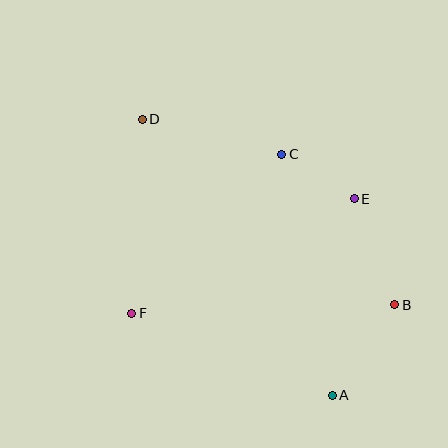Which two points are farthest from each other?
Points A and D are farthest from each other.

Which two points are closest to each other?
Points C and E are closest to each other.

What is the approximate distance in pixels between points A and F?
The distance between A and F is approximately 216 pixels.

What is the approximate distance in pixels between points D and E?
The distance between D and E is approximately 226 pixels.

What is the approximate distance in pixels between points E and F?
The distance between E and F is approximately 250 pixels.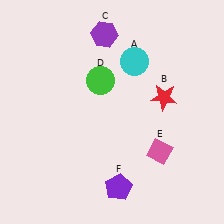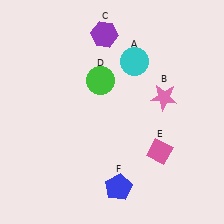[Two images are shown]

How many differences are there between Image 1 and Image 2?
There are 2 differences between the two images.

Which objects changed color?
B changed from red to pink. F changed from purple to blue.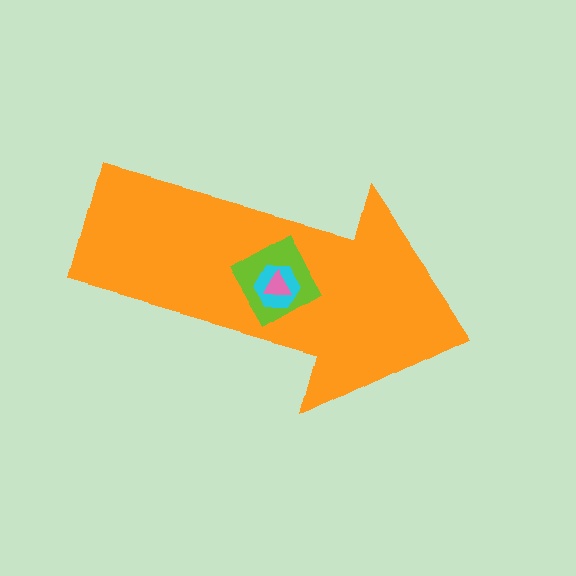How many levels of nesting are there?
4.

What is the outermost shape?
The orange arrow.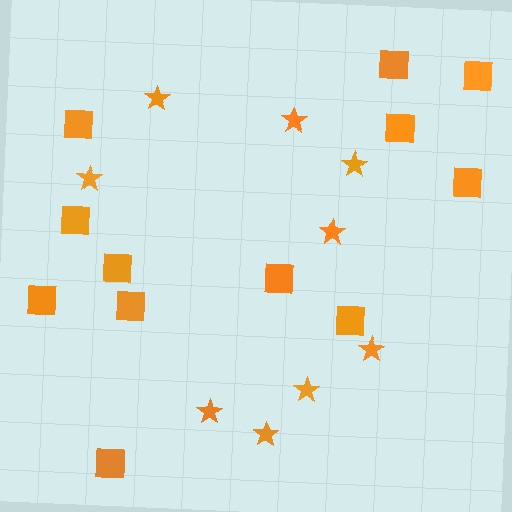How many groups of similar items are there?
There are 2 groups: one group of stars (9) and one group of squares (12).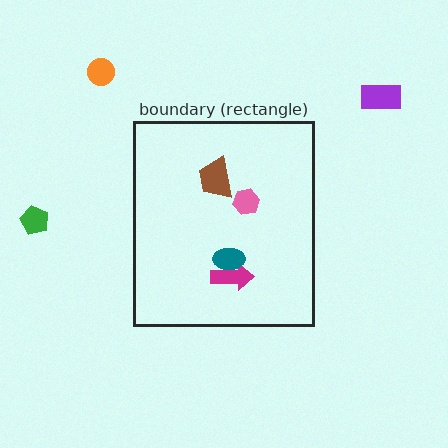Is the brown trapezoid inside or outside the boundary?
Inside.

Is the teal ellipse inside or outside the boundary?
Inside.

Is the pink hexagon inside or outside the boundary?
Inside.